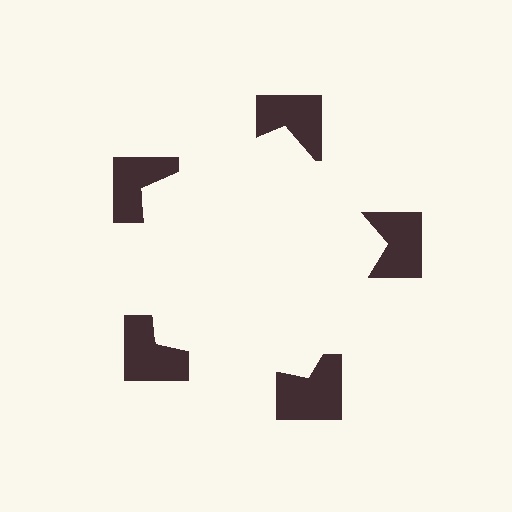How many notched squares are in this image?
There are 5 — one at each vertex of the illusory pentagon.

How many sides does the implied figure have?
5 sides.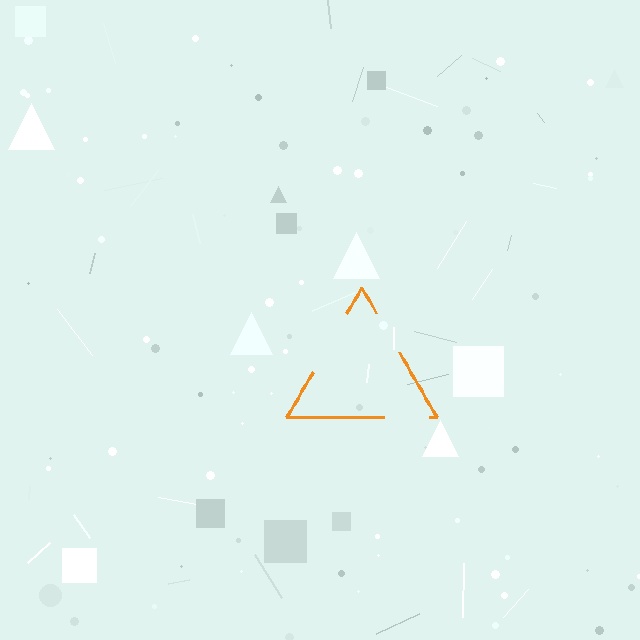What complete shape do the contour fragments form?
The contour fragments form a triangle.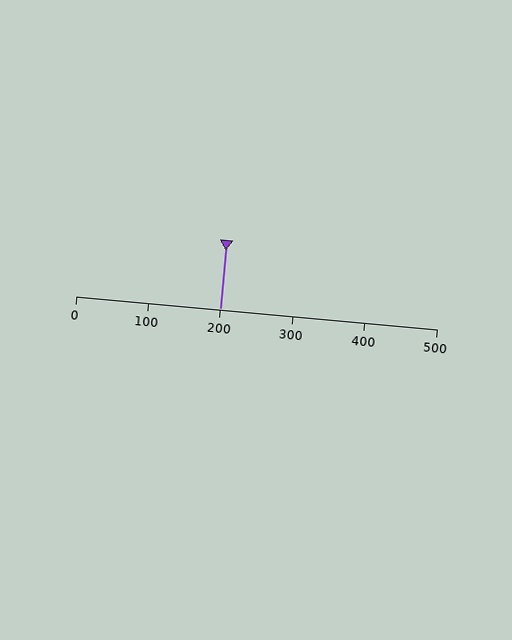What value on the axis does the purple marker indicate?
The marker indicates approximately 200.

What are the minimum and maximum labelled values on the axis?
The axis runs from 0 to 500.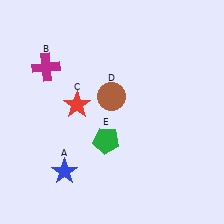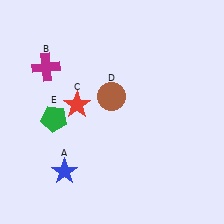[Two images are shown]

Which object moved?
The green pentagon (E) moved left.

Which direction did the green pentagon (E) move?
The green pentagon (E) moved left.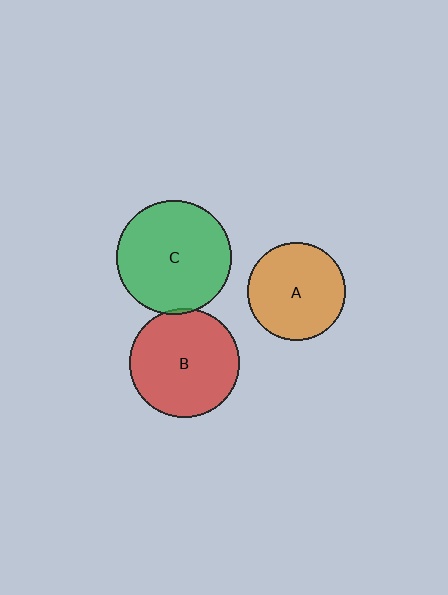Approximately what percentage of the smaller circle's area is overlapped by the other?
Approximately 5%.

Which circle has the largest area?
Circle C (green).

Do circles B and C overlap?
Yes.